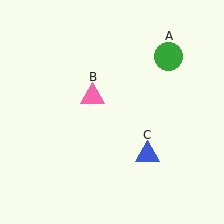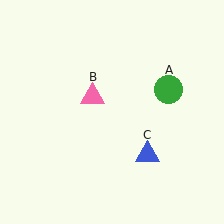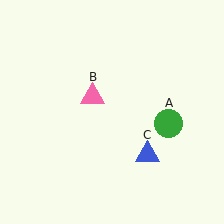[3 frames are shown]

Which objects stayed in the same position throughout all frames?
Pink triangle (object B) and blue triangle (object C) remained stationary.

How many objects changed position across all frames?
1 object changed position: green circle (object A).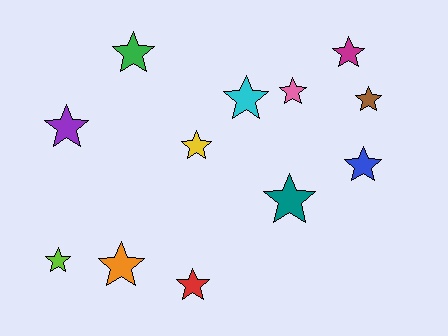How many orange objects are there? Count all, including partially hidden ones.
There is 1 orange object.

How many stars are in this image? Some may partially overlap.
There are 12 stars.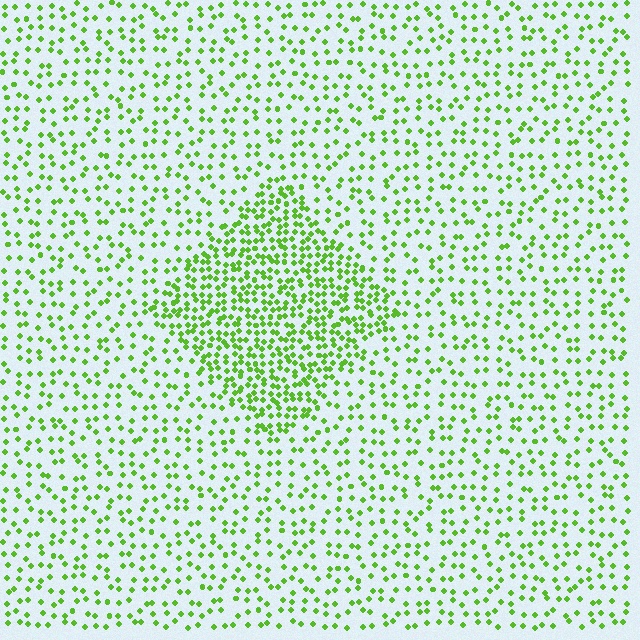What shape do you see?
I see a diamond.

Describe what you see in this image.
The image contains small lime elements arranged at two different densities. A diamond-shaped region is visible where the elements are more densely packed than the surrounding area.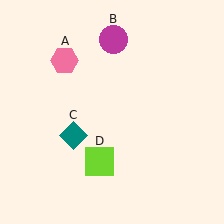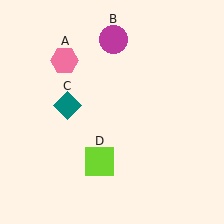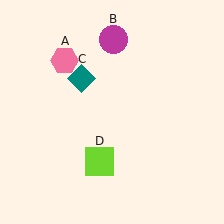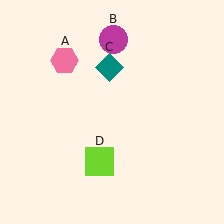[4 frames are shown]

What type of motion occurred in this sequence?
The teal diamond (object C) rotated clockwise around the center of the scene.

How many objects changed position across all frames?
1 object changed position: teal diamond (object C).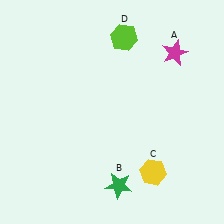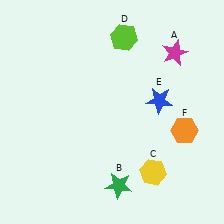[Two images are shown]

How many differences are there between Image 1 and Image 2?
There are 2 differences between the two images.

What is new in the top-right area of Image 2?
A blue star (E) was added in the top-right area of Image 2.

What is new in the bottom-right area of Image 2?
An orange hexagon (F) was added in the bottom-right area of Image 2.